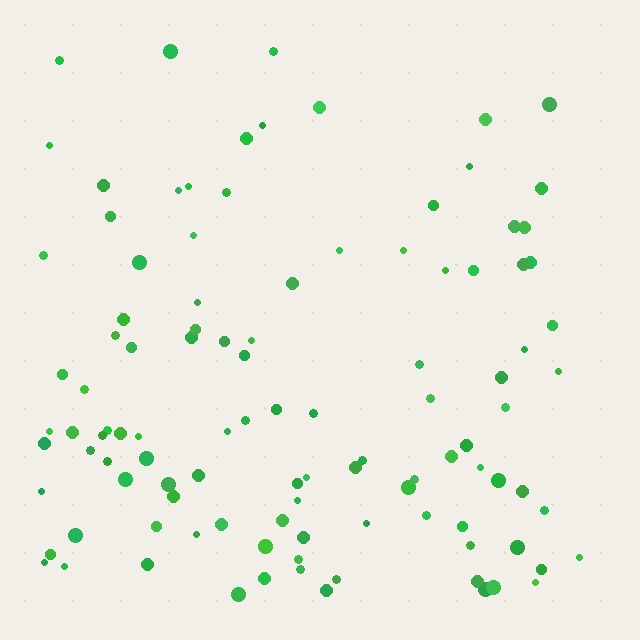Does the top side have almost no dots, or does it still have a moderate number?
Still a moderate number, just noticeably fewer than the bottom.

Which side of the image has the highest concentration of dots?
The bottom.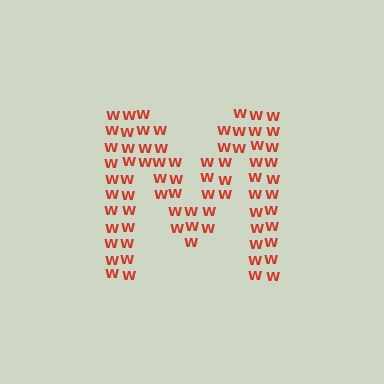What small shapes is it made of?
It is made of small letter W's.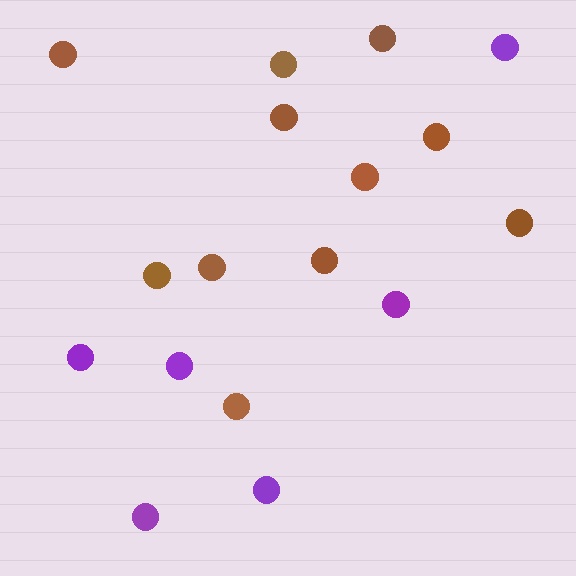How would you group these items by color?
There are 2 groups: one group of purple circles (6) and one group of brown circles (11).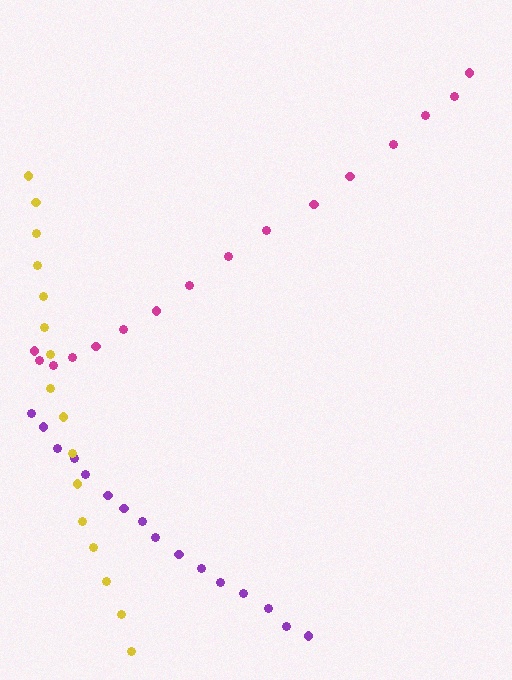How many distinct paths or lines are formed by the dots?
There are 3 distinct paths.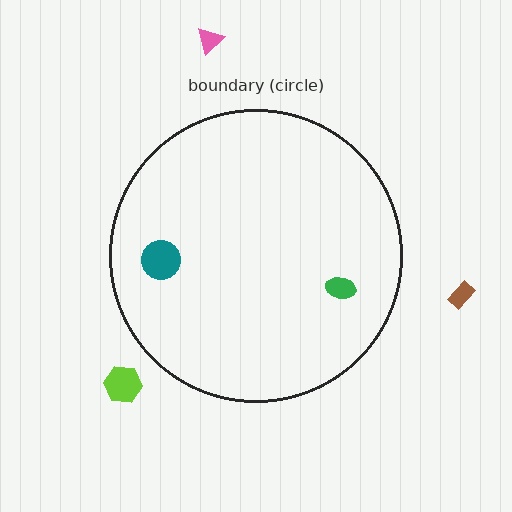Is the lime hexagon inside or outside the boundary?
Outside.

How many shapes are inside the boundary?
2 inside, 3 outside.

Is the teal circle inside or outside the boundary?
Inside.